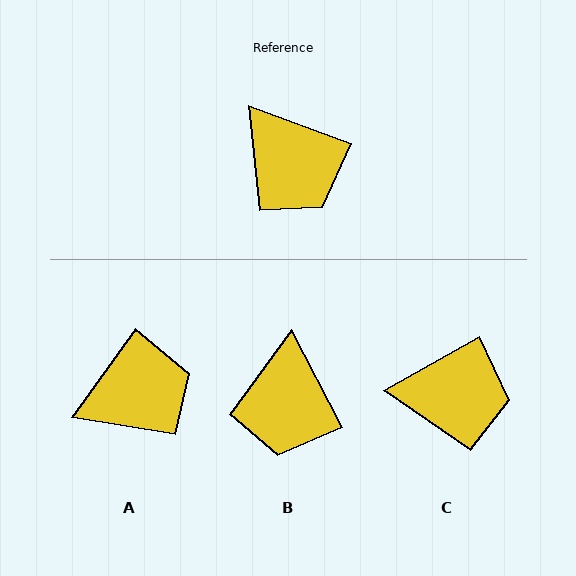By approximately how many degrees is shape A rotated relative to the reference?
Approximately 75 degrees counter-clockwise.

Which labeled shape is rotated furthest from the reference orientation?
A, about 75 degrees away.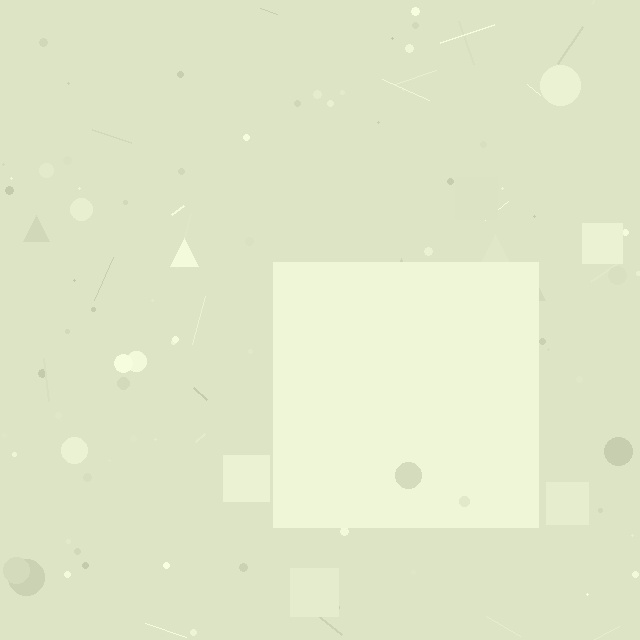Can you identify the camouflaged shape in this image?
The camouflaged shape is a square.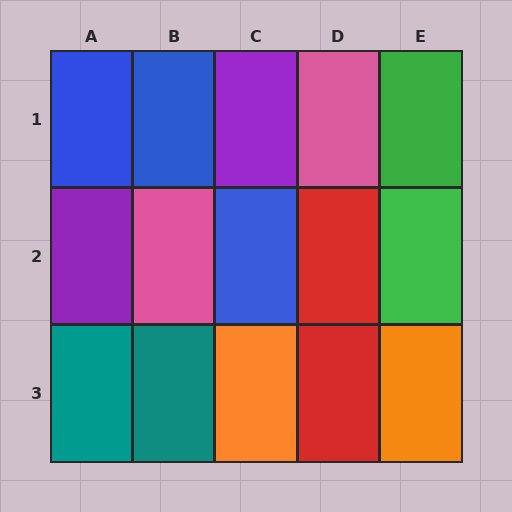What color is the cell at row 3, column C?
Orange.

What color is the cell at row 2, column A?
Purple.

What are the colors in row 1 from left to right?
Blue, blue, purple, pink, green.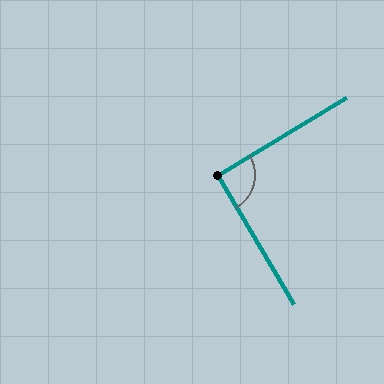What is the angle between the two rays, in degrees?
Approximately 91 degrees.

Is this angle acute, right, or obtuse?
It is approximately a right angle.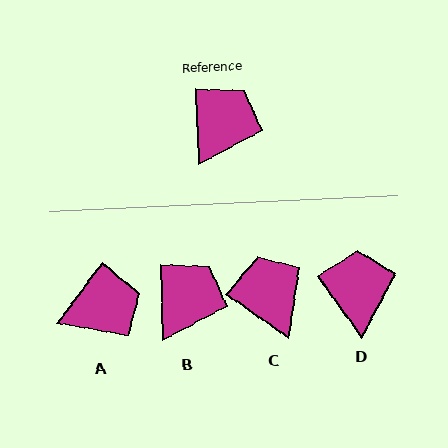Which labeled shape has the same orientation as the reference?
B.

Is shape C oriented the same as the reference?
No, it is off by about 52 degrees.